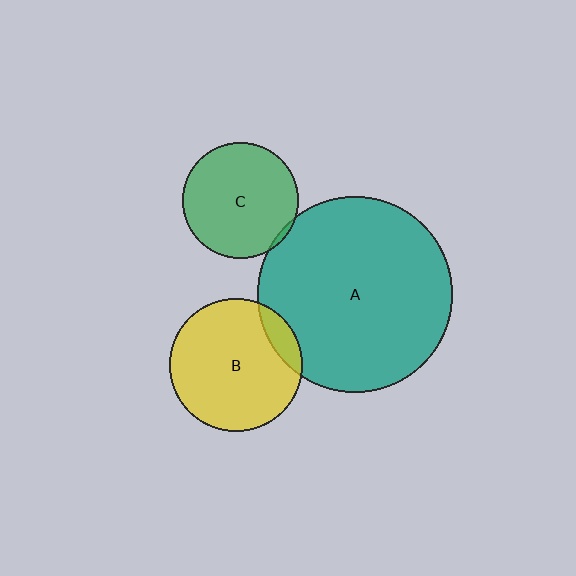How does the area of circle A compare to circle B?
Approximately 2.2 times.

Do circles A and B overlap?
Yes.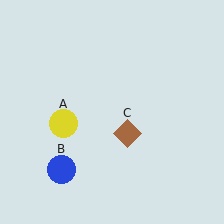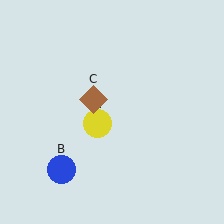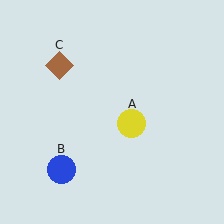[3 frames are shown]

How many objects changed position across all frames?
2 objects changed position: yellow circle (object A), brown diamond (object C).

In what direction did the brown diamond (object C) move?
The brown diamond (object C) moved up and to the left.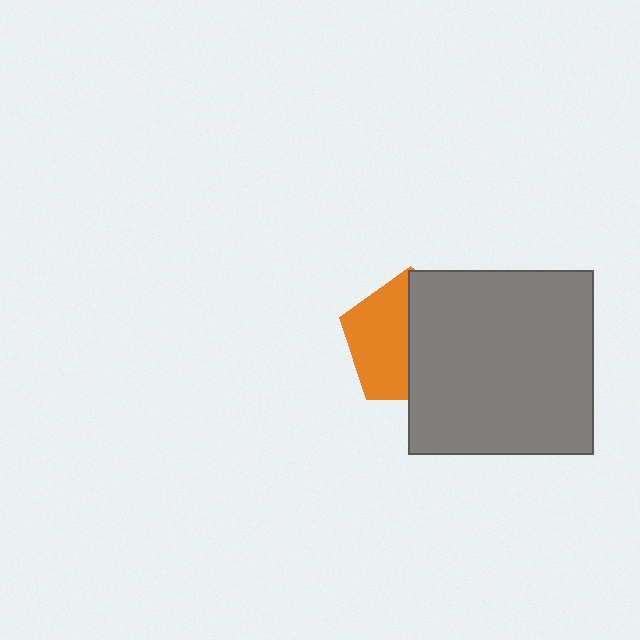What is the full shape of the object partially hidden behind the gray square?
The partially hidden object is an orange pentagon.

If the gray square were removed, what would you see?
You would see the complete orange pentagon.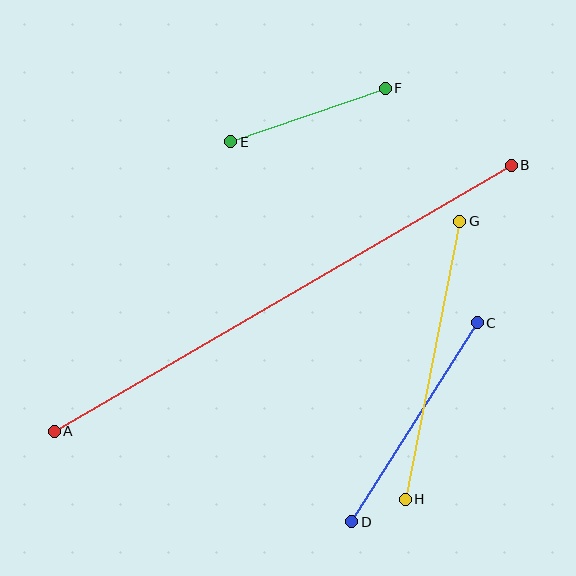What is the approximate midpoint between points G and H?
The midpoint is at approximately (432, 360) pixels.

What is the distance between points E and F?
The distance is approximately 163 pixels.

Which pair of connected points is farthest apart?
Points A and B are farthest apart.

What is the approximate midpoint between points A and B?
The midpoint is at approximately (283, 298) pixels.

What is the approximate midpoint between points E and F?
The midpoint is at approximately (308, 115) pixels.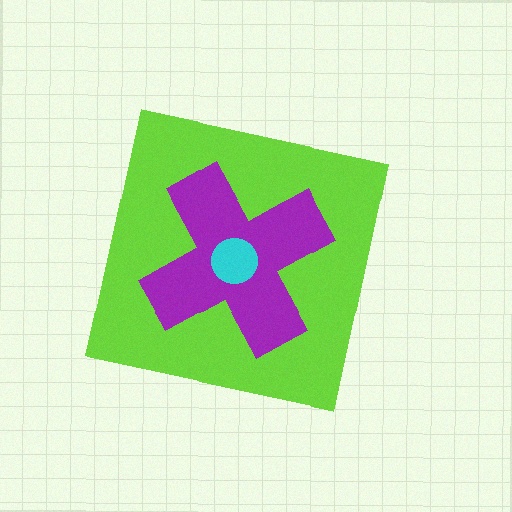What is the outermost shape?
The lime square.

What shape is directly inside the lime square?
The purple cross.